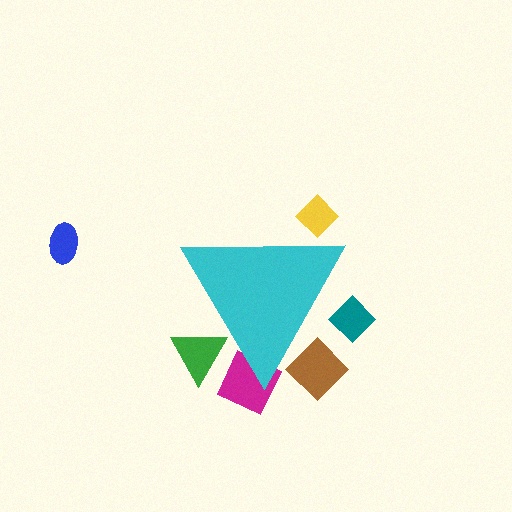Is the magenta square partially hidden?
Yes, the magenta square is partially hidden behind the cyan triangle.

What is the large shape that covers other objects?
A cyan triangle.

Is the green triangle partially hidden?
Yes, the green triangle is partially hidden behind the cyan triangle.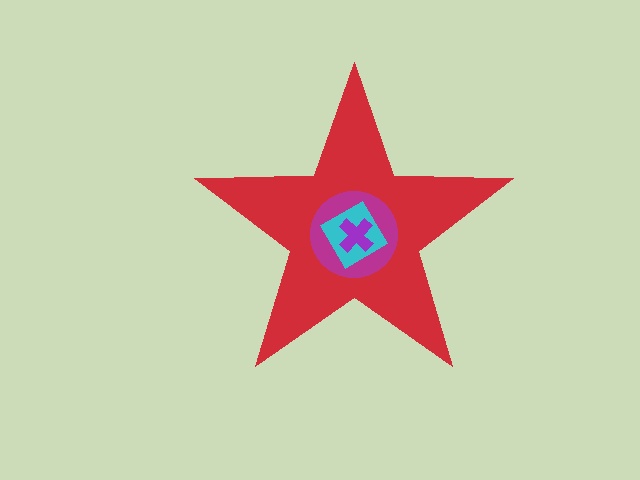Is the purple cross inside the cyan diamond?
Yes.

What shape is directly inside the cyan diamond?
The purple cross.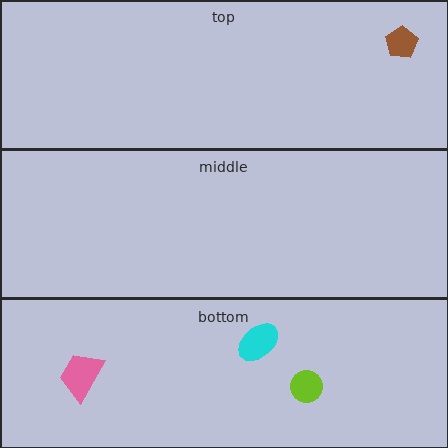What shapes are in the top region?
The brown pentagon.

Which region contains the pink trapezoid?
The bottom region.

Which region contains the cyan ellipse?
The bottom region.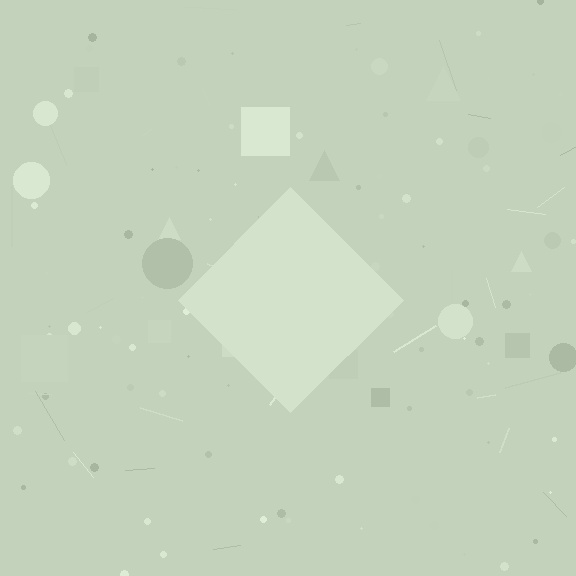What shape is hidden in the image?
A diamond is hidden in the image.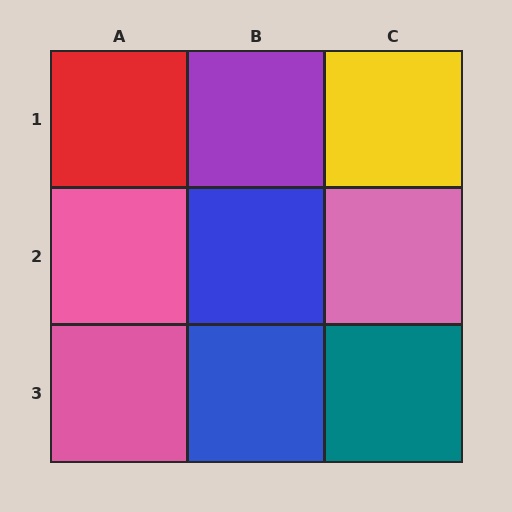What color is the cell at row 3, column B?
Blue.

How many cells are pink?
3 cells are pink.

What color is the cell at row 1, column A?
Red.